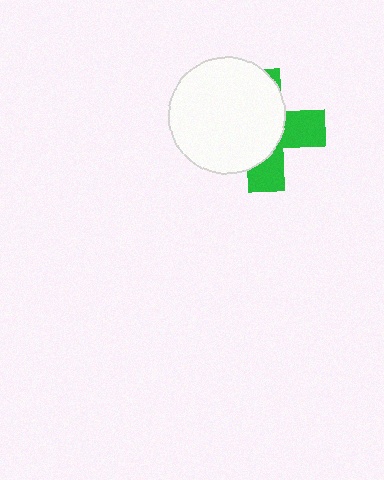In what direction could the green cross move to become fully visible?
The green cross could move right. That would shift it out from behind the white circle entirely.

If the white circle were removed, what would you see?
You would see the complete green cross.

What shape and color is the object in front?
The object in front is a white circle.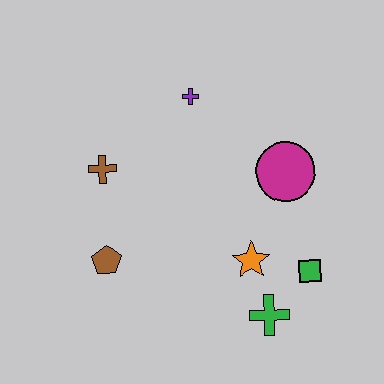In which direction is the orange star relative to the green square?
The orange star is to the left of the green square.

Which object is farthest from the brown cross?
The green square is farthest from the brown cross.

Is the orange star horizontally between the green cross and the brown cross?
Yes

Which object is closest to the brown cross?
The brown pentagon is closest to the brown cross.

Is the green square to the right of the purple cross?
Yes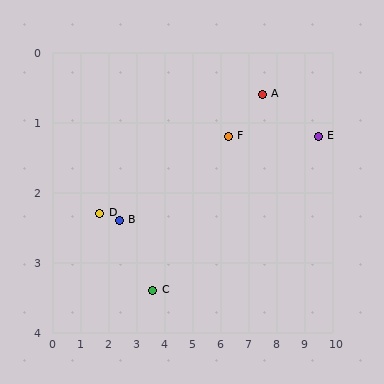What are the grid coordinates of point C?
Point C is at approximately (3.6, 3.4).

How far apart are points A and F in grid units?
Points A and F are about 1.3 grid units apart.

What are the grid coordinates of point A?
Point A is at approximately (7.5, 0.6).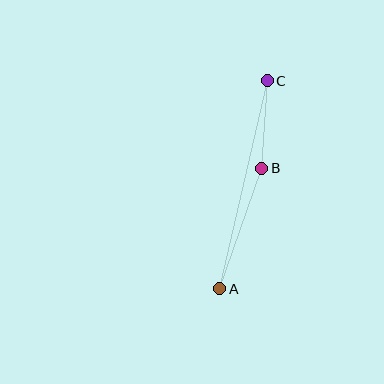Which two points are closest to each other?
Points B and C are closest to each other.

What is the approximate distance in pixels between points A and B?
The distance between A and B is approximately 128 pixels.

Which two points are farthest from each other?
Points A and C are farthest from each other.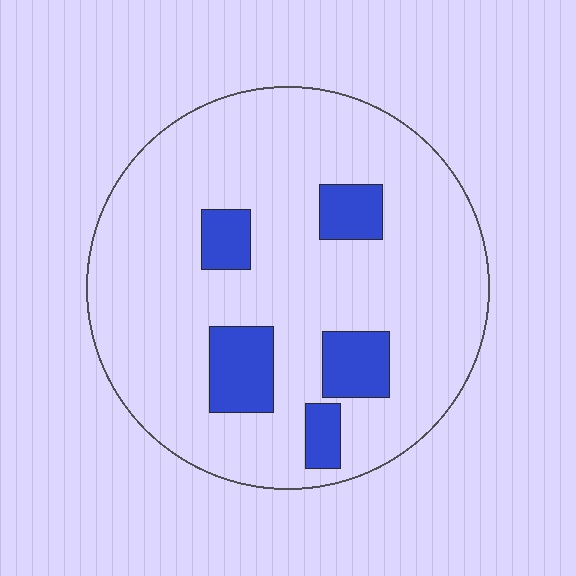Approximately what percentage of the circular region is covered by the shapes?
Approximately 15%.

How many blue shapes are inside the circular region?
5.